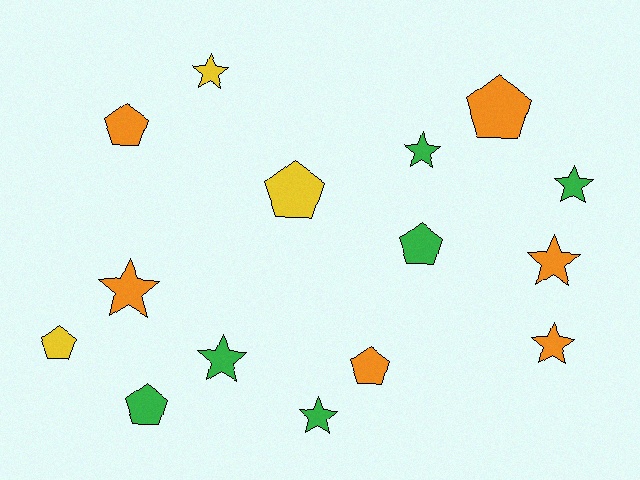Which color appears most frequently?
Orange, with 6 objects.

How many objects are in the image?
There are 15 objects.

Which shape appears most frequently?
Star, with 8 objects.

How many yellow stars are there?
There is 1 yellow star.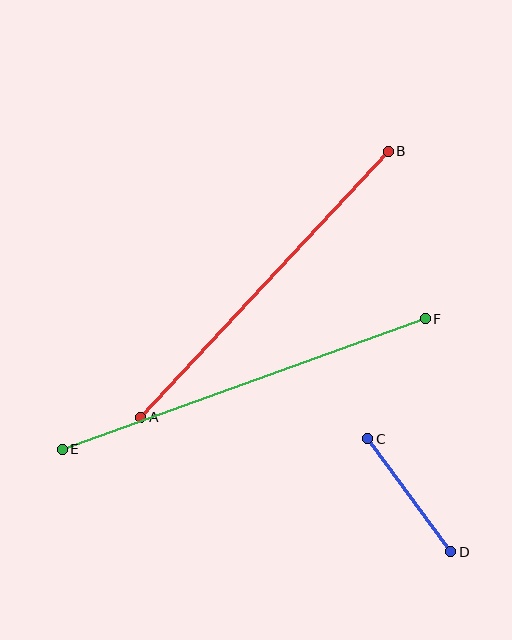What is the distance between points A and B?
The distance is approximately 363 pixels.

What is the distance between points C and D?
The distance is approximately 140 pixels.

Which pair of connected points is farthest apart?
Points E and F are farthest apart.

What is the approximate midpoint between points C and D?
The midpoint is at approximately (409, 495) pixels.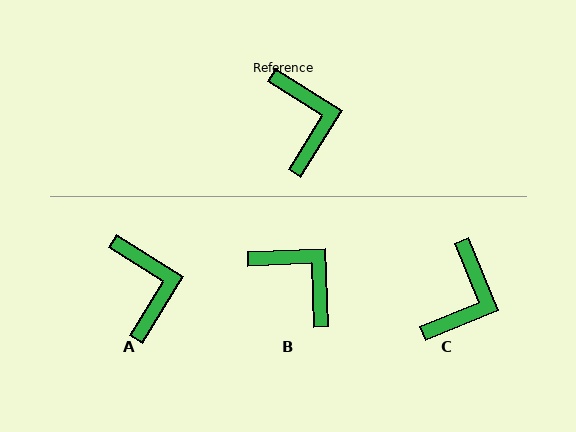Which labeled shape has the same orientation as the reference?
A.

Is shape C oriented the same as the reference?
No, it is off by about 36 degrees.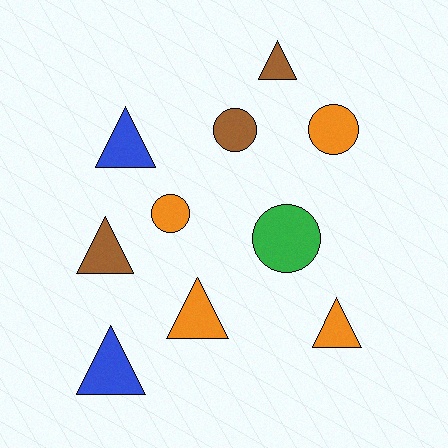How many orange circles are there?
There are 2 orange circles.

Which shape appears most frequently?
Triangle, with 6 objects.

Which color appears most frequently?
Orange, with 4 objects.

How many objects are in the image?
There are 10 objects.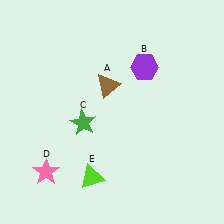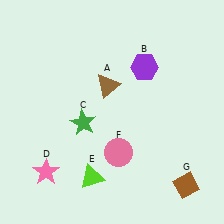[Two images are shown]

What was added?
A pink circle (F), a brown diamond (G) were added in Image 2.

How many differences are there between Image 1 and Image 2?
There are 2 differences between the two images.